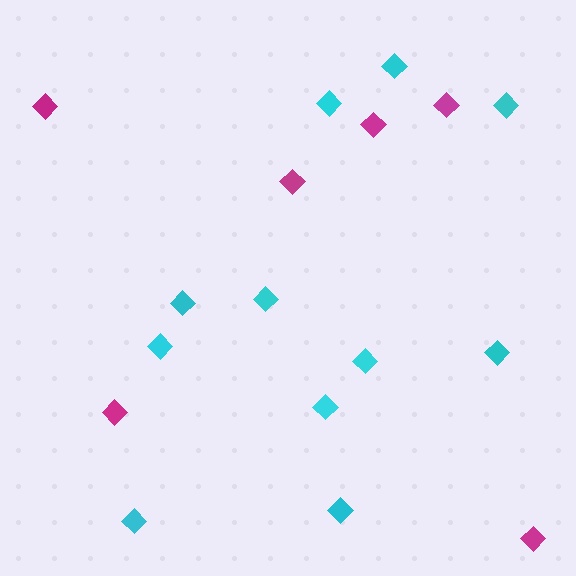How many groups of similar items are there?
There are 2 groups: one group of magenta diamonds (6) and one group of cyan diamonds (11).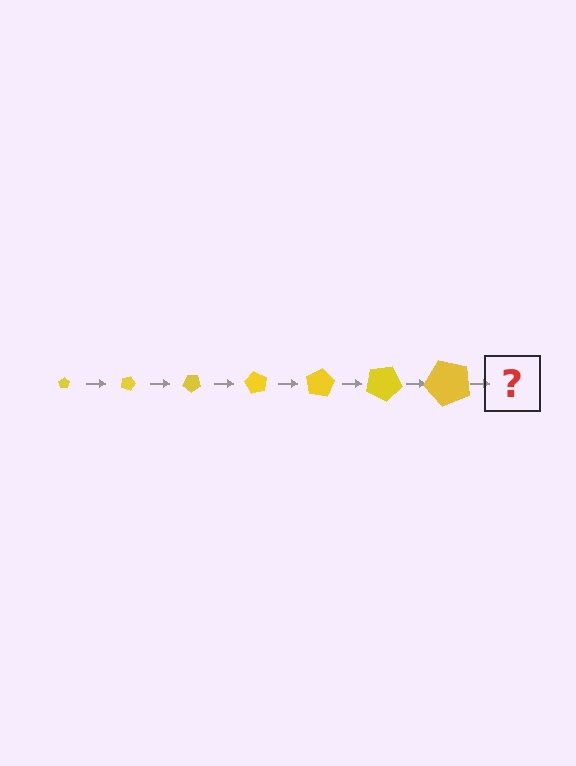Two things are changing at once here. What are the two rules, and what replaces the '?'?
The two rules are that the pentagon grows larger each step and it rotates 20 degrees each step. The '?' should be a pentagon, larger than the previous one and rotated 140 degrees from the start.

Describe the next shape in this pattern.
It should be a pentagon, larger than the previous one and rotated 140 degrees from the start.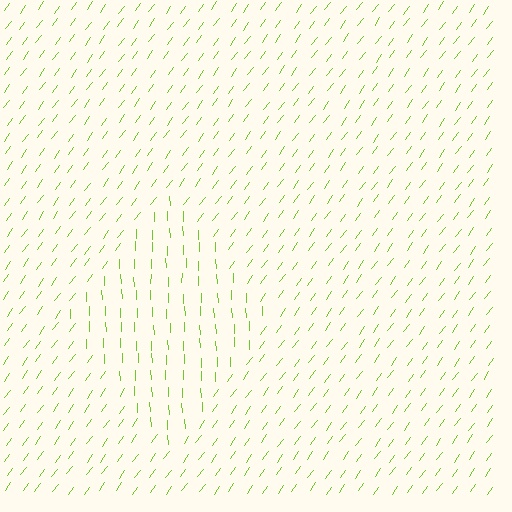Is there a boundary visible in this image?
Yes, there is a texture boundary formed by a change in line orientation.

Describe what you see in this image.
The image is filled with small lime line segments. A diamond region in the image has lines oriented differently from the surrounding lines, creating a visible texture boundary.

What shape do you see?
I see a diamond.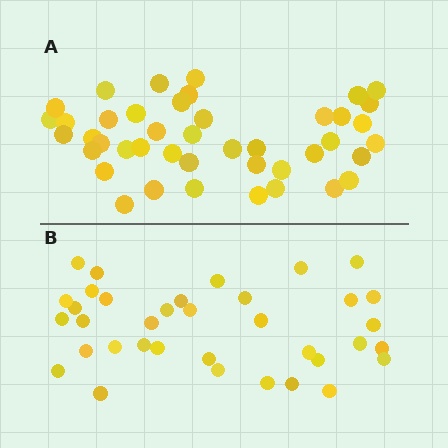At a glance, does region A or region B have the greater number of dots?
Region A (the top region) has more dots.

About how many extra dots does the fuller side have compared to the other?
Region A has roughly 8 or so more dots than region B.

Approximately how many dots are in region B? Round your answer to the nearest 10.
About 40 dots. (The exact count is 36, which rounds to 40.)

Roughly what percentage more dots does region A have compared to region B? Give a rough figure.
About 20% more.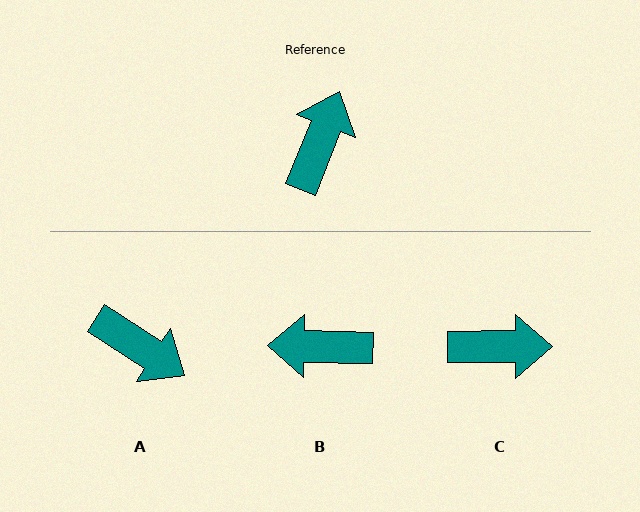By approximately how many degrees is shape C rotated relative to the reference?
Approximately 68 degrees clockwise.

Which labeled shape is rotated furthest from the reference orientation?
B, about 110 degrees away.